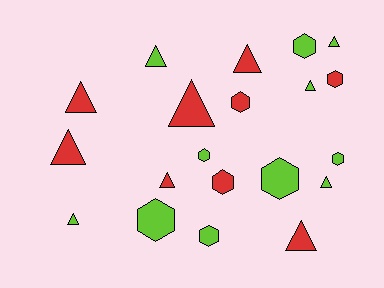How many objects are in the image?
There are 20 objects.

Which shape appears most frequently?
Triangle, with 11 objects.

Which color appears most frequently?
Lime, with 11 objects.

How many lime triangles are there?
There are 5 lime triangles.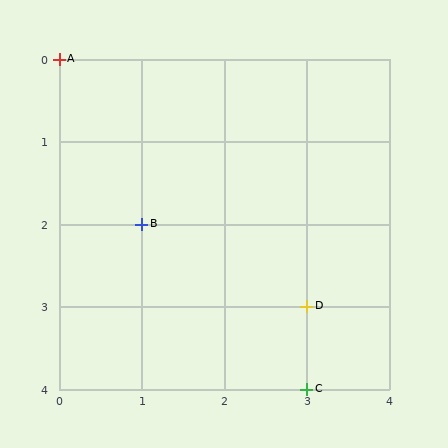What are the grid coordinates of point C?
Point C is at grid coordinates (3, 4).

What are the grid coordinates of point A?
Point A is at grid coordinates (0, 0).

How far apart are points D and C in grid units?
Points D and C are 1 row apart.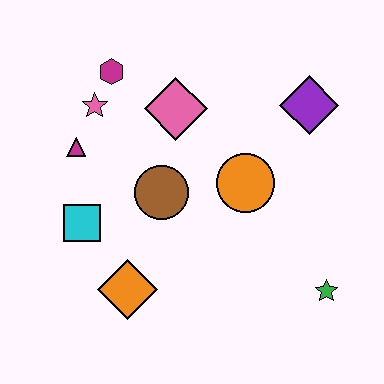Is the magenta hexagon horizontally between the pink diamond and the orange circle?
No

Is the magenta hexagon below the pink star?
No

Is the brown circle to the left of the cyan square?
No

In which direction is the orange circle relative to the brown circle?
The orange circle is to the right of the brown circle.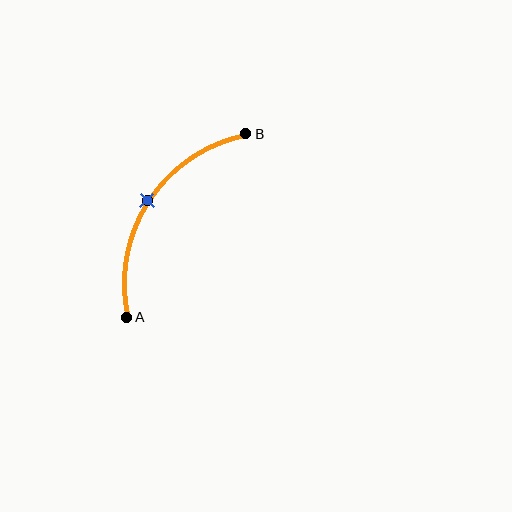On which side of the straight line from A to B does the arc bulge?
The arc bulges to the left of the straight line connecting A and B.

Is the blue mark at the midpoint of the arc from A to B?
Yes. The blue mark lies on the arc at equal arc-length from both A and B — it is the arc midpoint.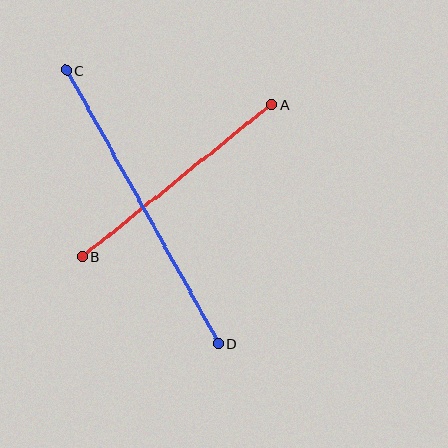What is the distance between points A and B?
The distance is approximately 243 pixels.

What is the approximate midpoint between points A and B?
The midpoint is at approximately (177, 181) pixels.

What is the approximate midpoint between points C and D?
The midpoint is at approximately (142, 207) pixels.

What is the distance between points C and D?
The distance is approximately 313 pixels.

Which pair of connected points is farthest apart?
Points C and D are farthest apart.